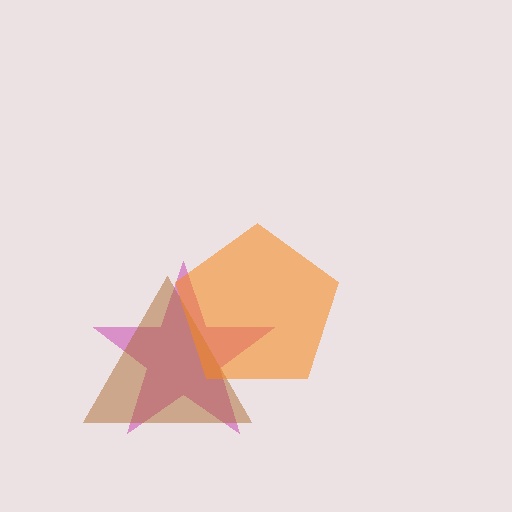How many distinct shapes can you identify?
There are 3 distinct shapes: a magenta star, a brown triangle, an orange pentagon.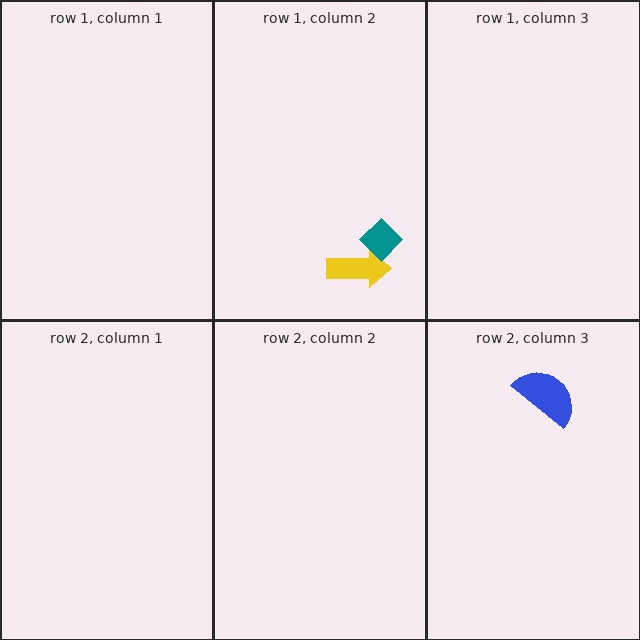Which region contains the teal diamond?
The row 1, column 2 region.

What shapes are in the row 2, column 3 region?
The blue semicircle.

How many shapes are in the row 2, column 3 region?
1.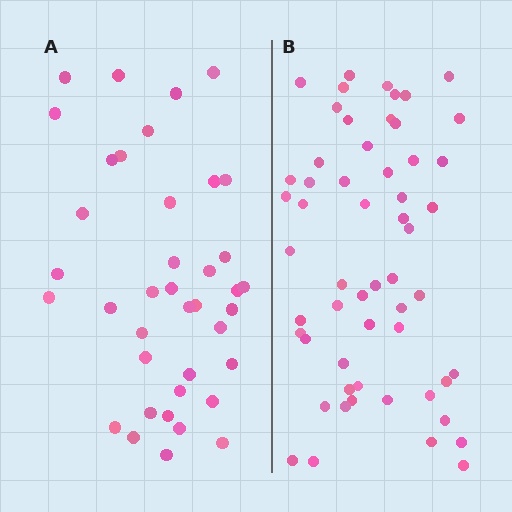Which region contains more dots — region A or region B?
Region B (the right region) has more dots.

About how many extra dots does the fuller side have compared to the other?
Region B has approximately 15 more dots than region A.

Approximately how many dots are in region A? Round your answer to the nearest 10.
About 40 dots. (The exact count is 39, which rounds to 40.)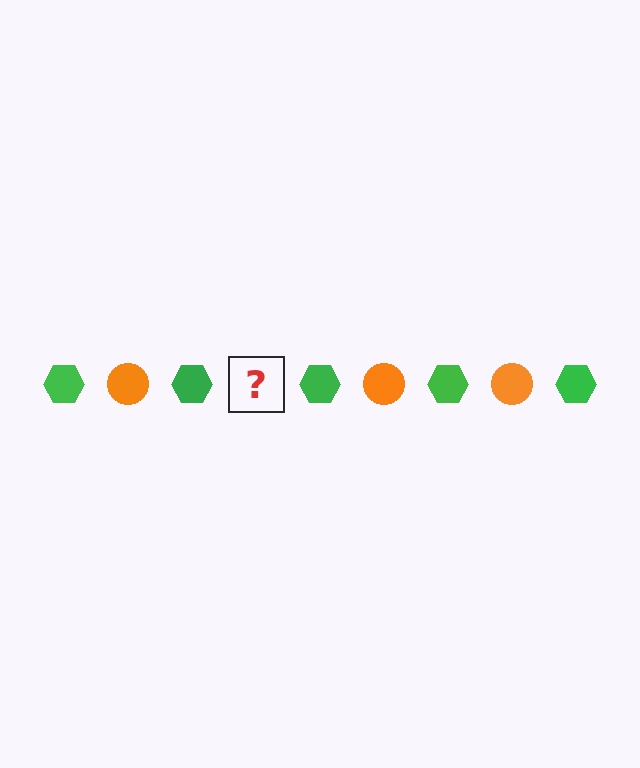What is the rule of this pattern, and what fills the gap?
The rule is that the pattern alternates between green hexagon and orange circle. The gap should be filled with an orange circle.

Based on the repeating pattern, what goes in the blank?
The blank should be an orange circle.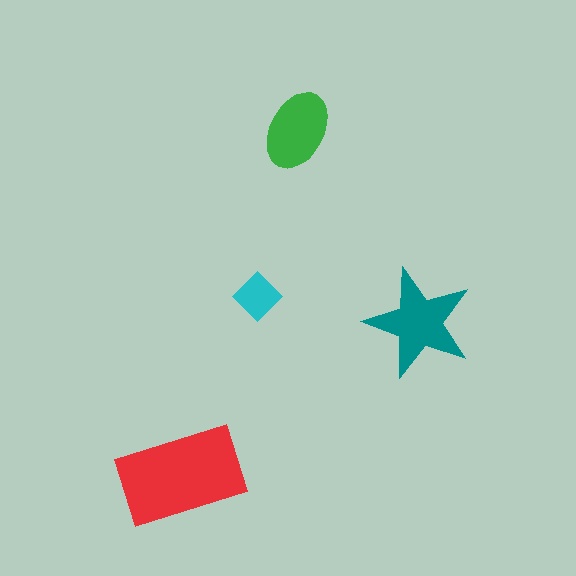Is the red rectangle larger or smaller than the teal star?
Larger.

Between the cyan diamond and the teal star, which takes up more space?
The teal star.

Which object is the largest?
The red rectangle.